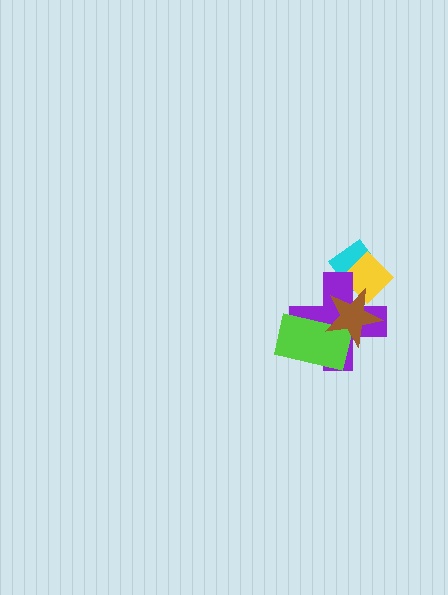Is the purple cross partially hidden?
Yes, it is partially covered by another shape.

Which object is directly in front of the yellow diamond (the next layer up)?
The purple cross is directly in front of the yellow diamond.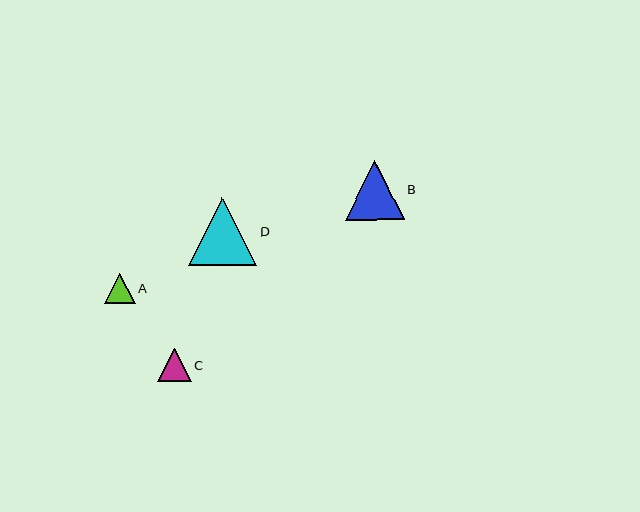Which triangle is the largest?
Triangle D is the largest with a size of approximately 68 pixels.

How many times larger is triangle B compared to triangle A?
Triangle B is approximately 1.9 times the size of triangle A.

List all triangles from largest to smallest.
From largest to smallest: D, B, C, A.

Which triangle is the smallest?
Triangle A is the smallest with a size of approximately 31 pixels.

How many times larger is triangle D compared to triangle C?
Triangle D is approximately 2.0 times the size of triangle C.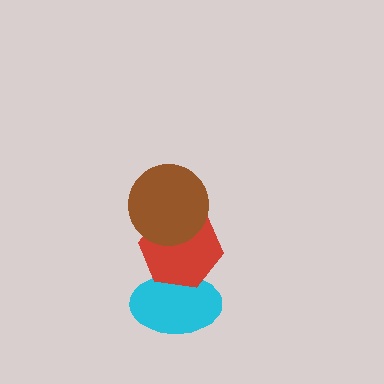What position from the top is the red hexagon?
The red hexagon is 2nd from the top.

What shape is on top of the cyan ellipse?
The red hexagon is on top of the cyan ellipse.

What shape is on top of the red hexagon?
The brown circle is on top of the red hexagon.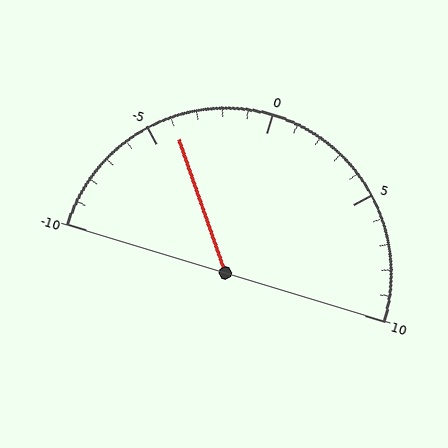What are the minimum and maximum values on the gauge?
The gauge ranges from -10 to 10.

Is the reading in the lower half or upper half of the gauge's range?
The reading is in the lower half of the range (-10 to 10).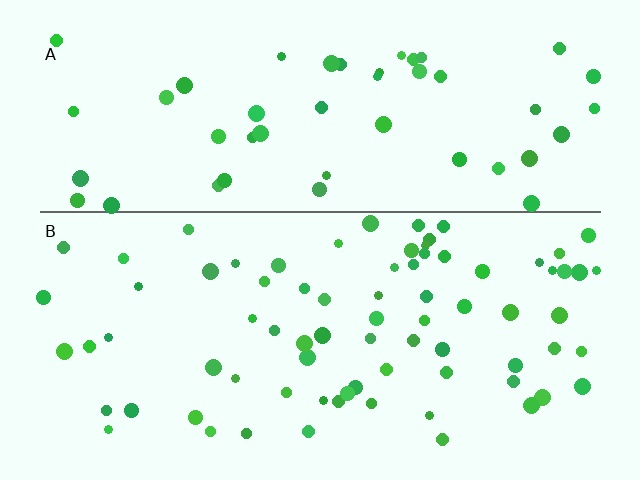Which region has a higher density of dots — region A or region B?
B (the bottom).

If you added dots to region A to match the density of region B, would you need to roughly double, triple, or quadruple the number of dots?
Approximately double.